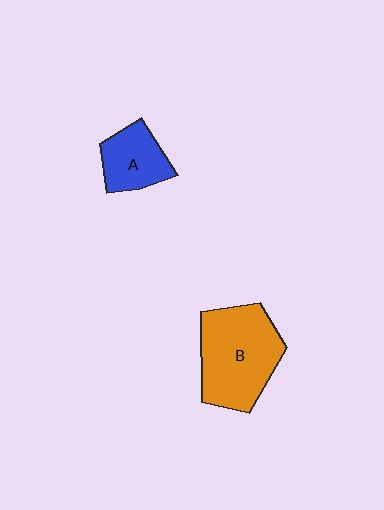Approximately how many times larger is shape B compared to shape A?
Approximately 2.0 times.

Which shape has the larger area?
Shape B (orange).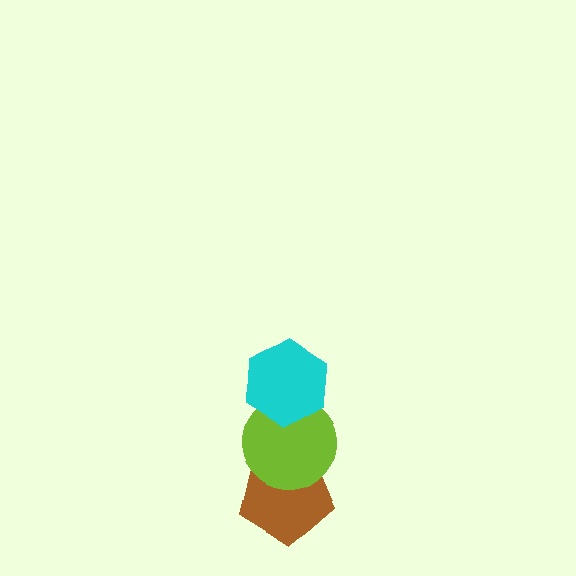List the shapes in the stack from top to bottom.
From top to bottom: the cyan hexagon, the lime circle, the brown pentagon.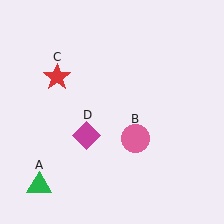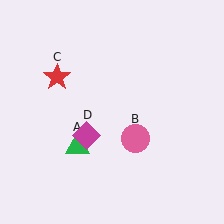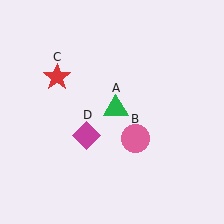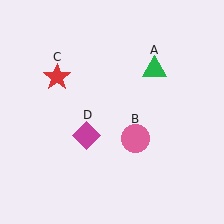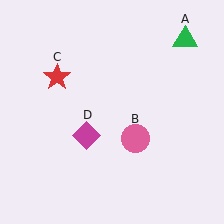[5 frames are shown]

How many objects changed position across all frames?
1 object changed position: green triangle (object A).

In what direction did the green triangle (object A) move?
The green triangle (object A) moved up and to the right.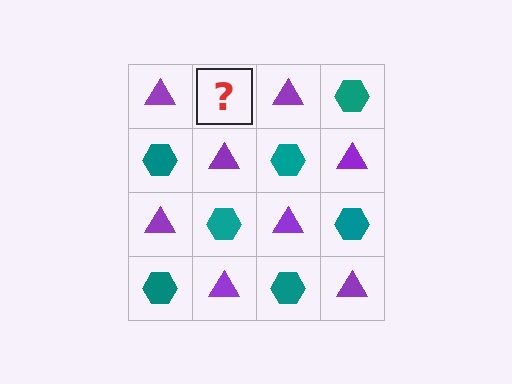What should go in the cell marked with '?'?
The missing cell should contain a teal hexagon.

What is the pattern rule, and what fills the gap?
The rule is that it alternates purple triangle and teal hexagon in a checkerboard pattern. The gap should be filled with a teal hexagon.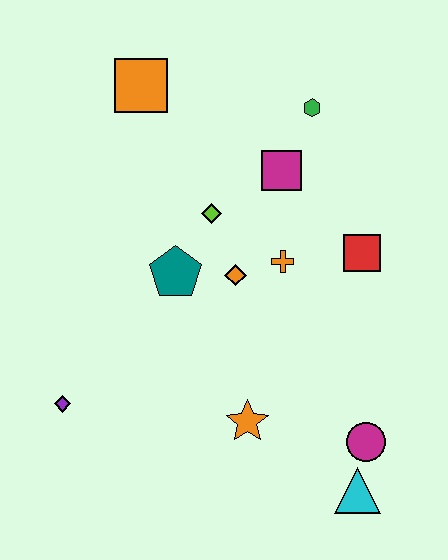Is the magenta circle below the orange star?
Yes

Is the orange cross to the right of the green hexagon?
No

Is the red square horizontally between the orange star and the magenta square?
No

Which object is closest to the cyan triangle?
The magenta circle is closest to the cyan triangle.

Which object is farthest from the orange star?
The orange square is farthest from the orange star.